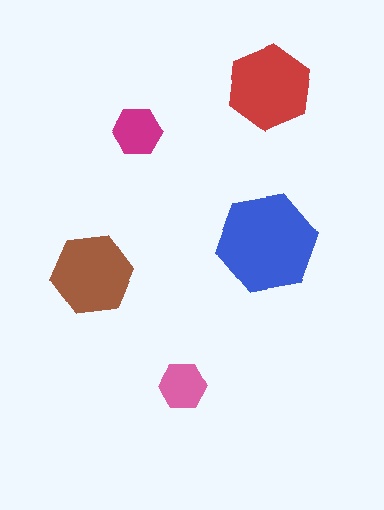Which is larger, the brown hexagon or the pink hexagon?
The brown one.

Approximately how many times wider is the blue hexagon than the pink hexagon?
About 2 times wider.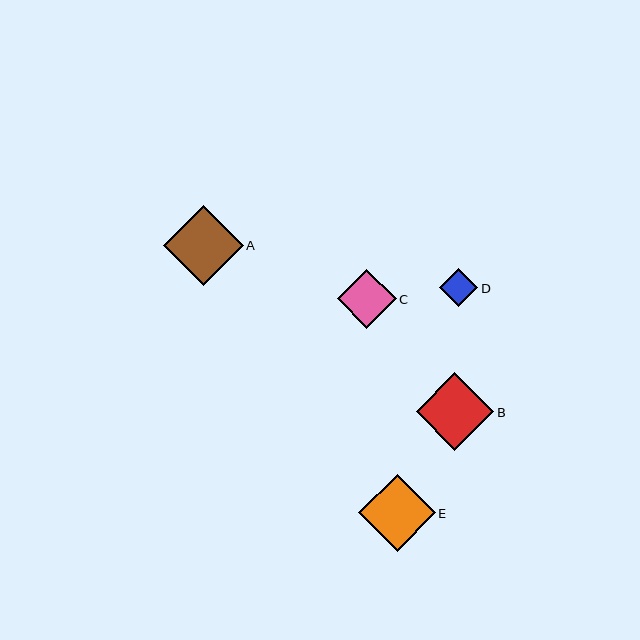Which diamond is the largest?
Diamond A is the largest with a size of approximately 79 pixels.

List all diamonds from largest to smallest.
From largest to smallest: A, B, E, C, D.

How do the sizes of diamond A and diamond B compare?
Diamond A and diamond B are approximately the same size.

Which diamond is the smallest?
Diamond D is the smallest with a size of approximately 38 pixels.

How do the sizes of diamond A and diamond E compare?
Diamond A and diamond E are approximately the same size.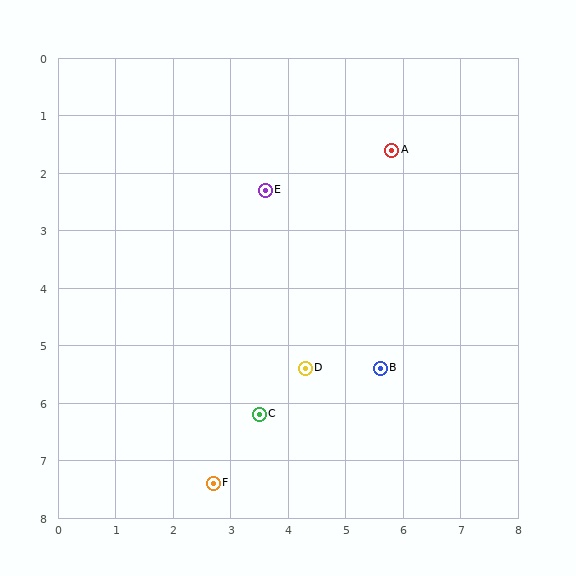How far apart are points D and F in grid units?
Points D and F are about 2.6 grid units apart.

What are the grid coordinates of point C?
Point C is at approximately (3.5, 6.2).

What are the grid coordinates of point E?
Point E is at approximately (3.6, 2.3).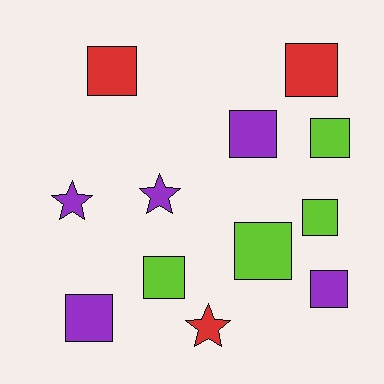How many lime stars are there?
There are no lime stars.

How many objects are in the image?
There are 12 objects.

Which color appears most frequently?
Purple, with 5 objects.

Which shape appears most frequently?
Square, with 9 objects.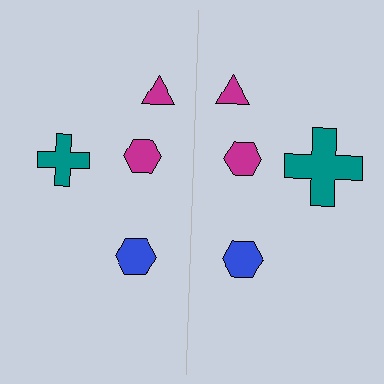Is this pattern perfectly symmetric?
No, the pattern is not perfectly symmetric. The teal cross on the right side has a different size than its mirror counterpart.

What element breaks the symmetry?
The teal cross on the right side has a different size than its mirror counterpart.